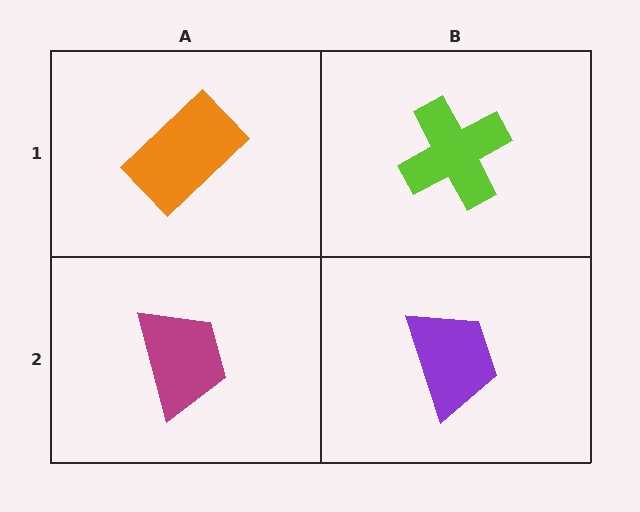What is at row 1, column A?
An orange rectangle.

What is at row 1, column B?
A lime cross.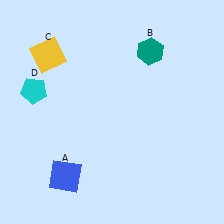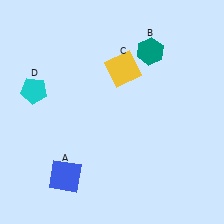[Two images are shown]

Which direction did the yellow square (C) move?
The yellow square (C) moved right.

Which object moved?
The yellow square (C) moved right.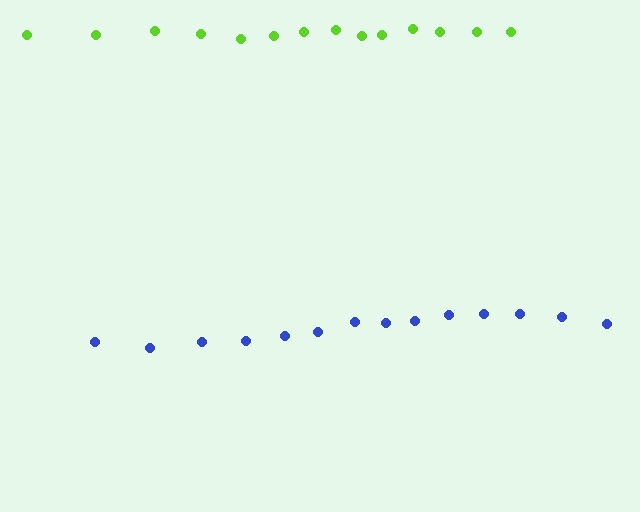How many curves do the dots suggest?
There are 2 distinct paths.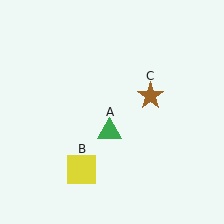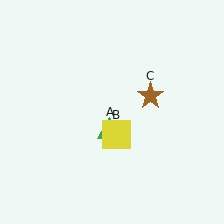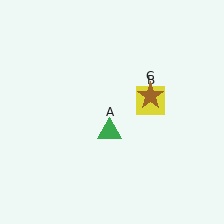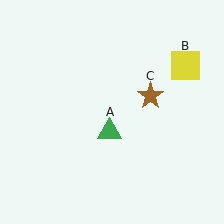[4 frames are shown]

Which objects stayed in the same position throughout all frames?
Green triangle (object A) and brown star (object C) remained stationary.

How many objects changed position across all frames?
1 object changed position: yellow square (object B).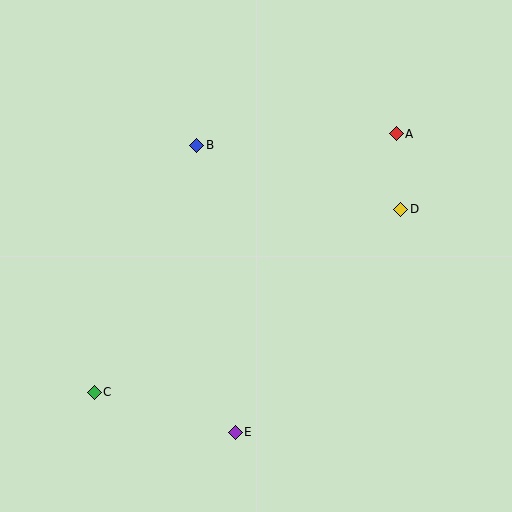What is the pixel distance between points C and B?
The distance between C and B is 268 pixels.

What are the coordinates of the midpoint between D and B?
The midpoint between D and B is at (299, 177).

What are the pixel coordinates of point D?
Point D is at (401, 209).